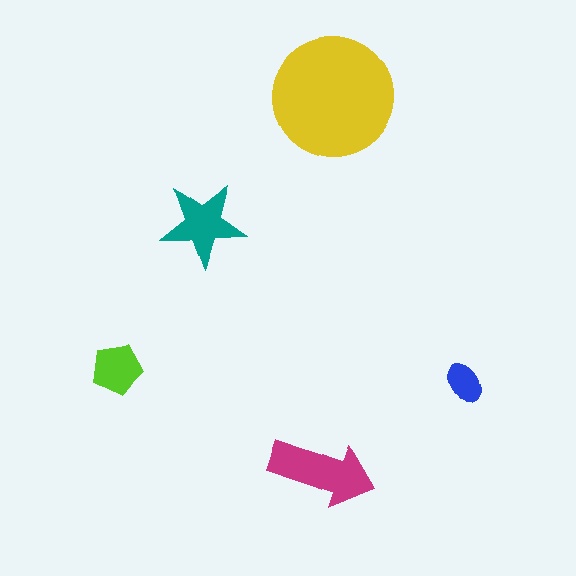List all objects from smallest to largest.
The blue ellipse, the lime pentagon, the teal star, the magenta arrow, the yellow circle.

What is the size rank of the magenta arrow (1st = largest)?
2nd.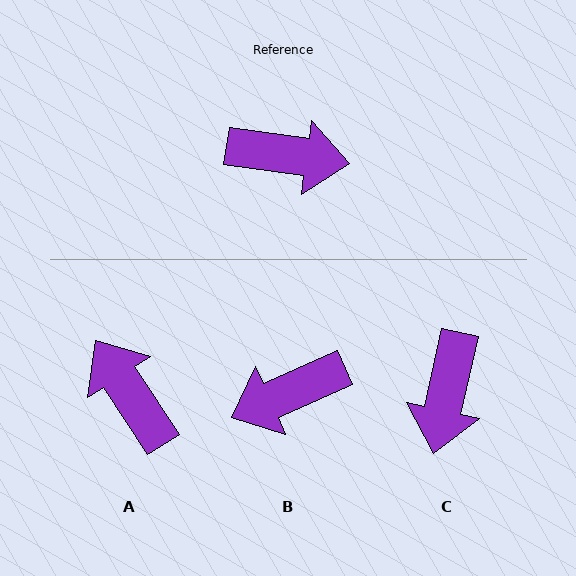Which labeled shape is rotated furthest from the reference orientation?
B, about 148 degrees away.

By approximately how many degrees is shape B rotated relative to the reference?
Approximately 148 degrees clockwise.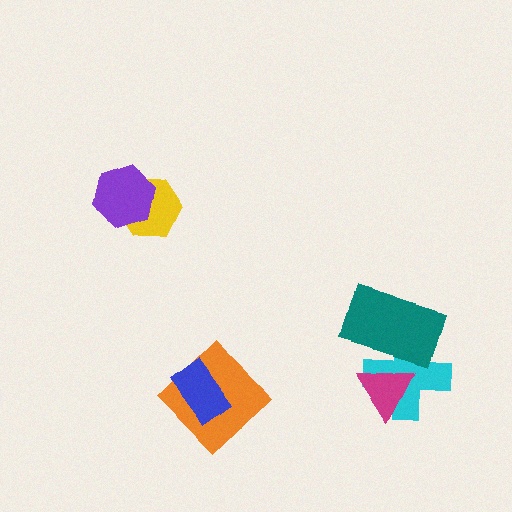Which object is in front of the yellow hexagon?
The purple hexagon is in front of the yellow hexagon.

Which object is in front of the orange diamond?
The blue rectangle is in front of the orange diamond.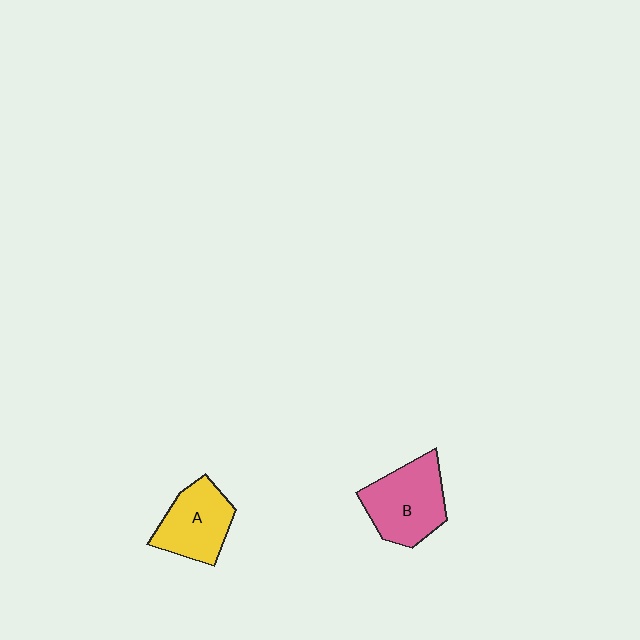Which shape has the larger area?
Shape B (pink).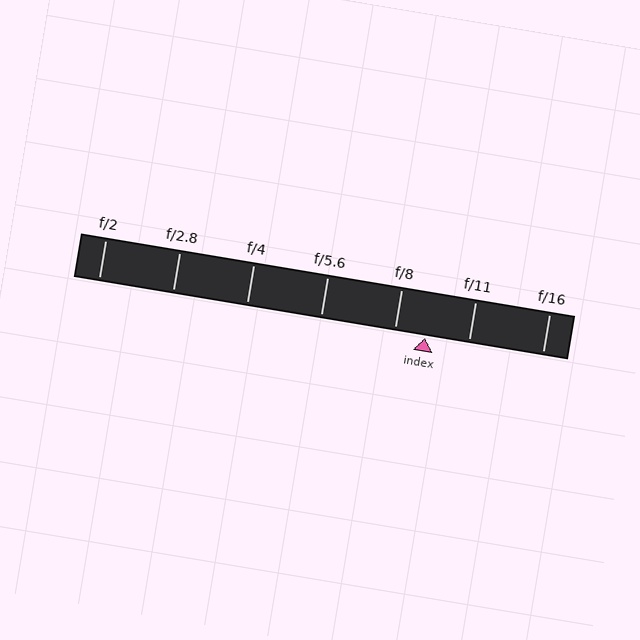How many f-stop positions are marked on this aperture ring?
There are 7 f-stop positions marked.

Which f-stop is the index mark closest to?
The index mark is closest to f/8.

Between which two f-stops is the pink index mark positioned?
The index mark is between f/8 and f/11.